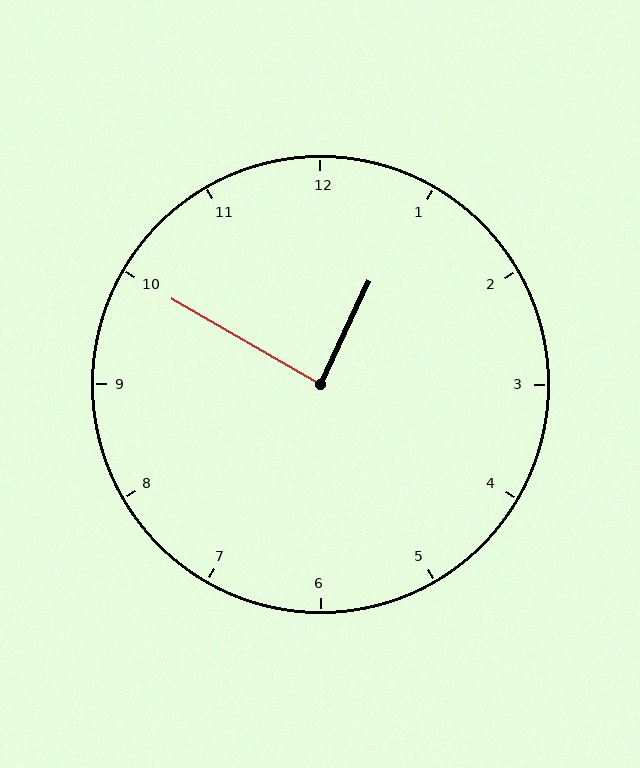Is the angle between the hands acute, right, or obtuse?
It is right.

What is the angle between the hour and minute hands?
Approximately 85 degrees.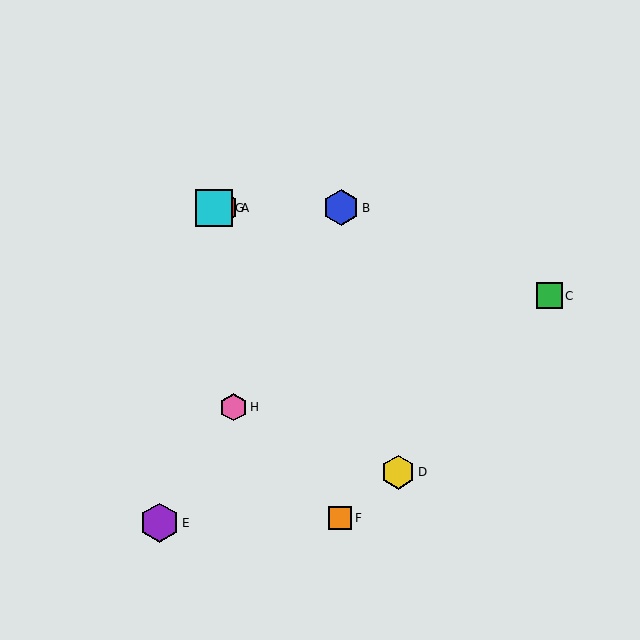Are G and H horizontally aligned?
No, G is at y≈208 and H is at y≈407.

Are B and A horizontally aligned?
Yes, both are at y≈208.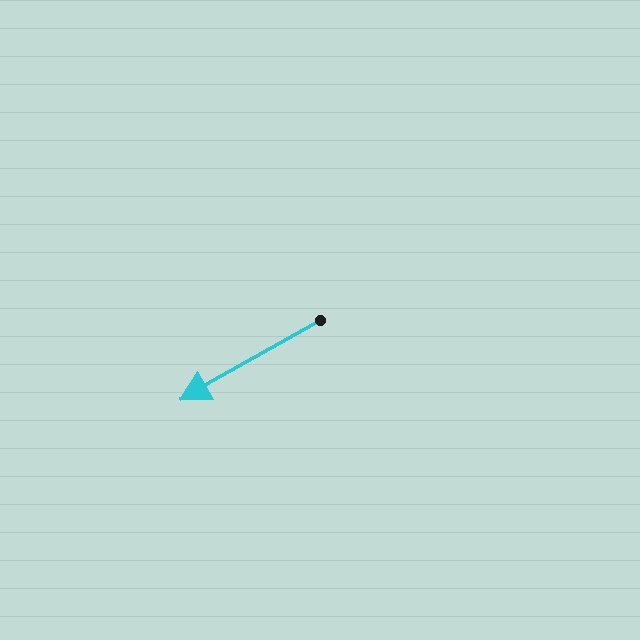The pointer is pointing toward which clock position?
Roughly 8 o'clock.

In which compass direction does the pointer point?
Southwest.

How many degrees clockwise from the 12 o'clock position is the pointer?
Approximately 240 degrees.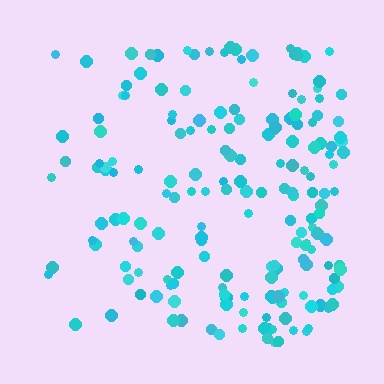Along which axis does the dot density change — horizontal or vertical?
Horizontal.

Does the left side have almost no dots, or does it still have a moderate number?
Still a moderate number, just noticeably fewer than the right.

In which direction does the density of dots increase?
From left to right, with the right side densest.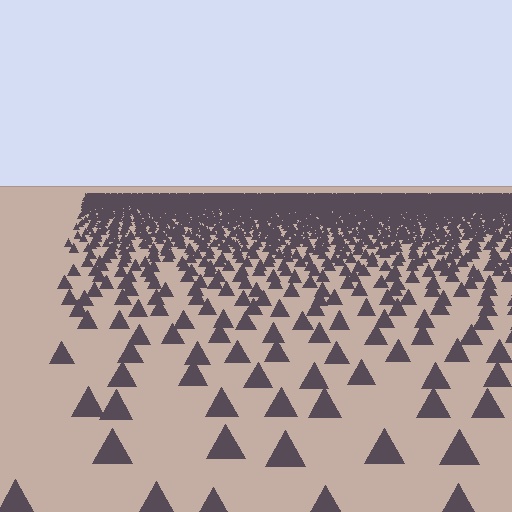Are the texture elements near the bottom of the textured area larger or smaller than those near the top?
Larger. Near the bottom, elements are closer to the viewer and appear at a bigger on-screen size.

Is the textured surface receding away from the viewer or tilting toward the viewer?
The surface is receding away from the viewer. Texture elements get smaller and denser toward the top.